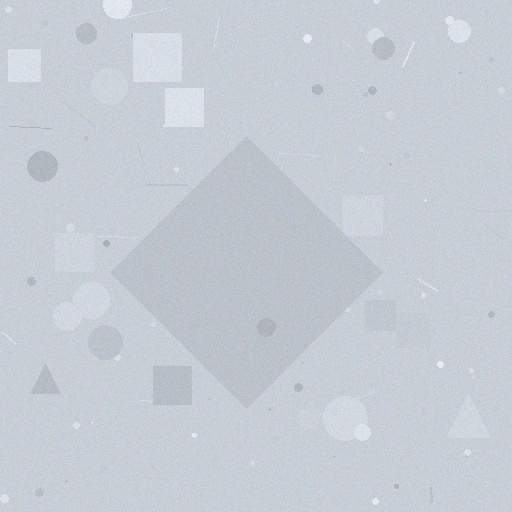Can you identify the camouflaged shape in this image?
The camouflaged shape is a diamond.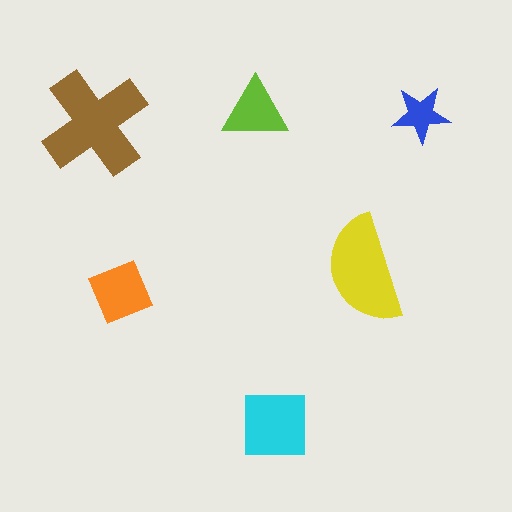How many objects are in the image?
There are 6 objects in the image.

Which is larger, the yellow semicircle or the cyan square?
The yellow semicircle.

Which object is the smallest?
The blue star.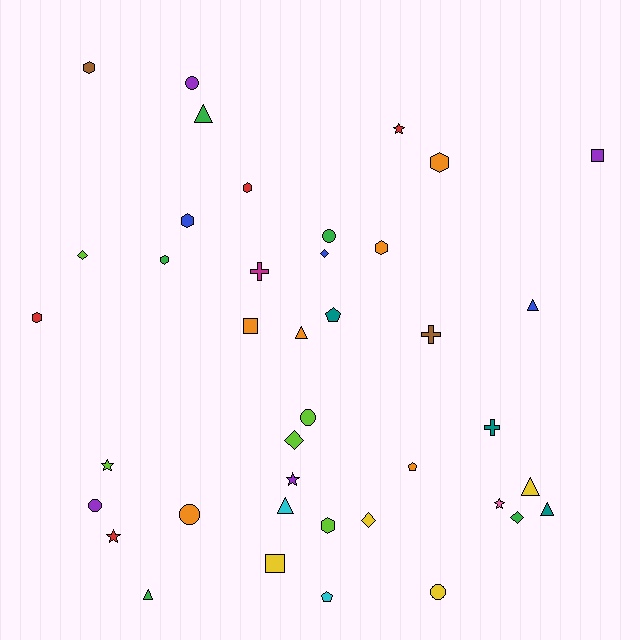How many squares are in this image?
There are 3 squares.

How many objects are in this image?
There are 40 objects.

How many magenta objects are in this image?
There is 1 magenta object.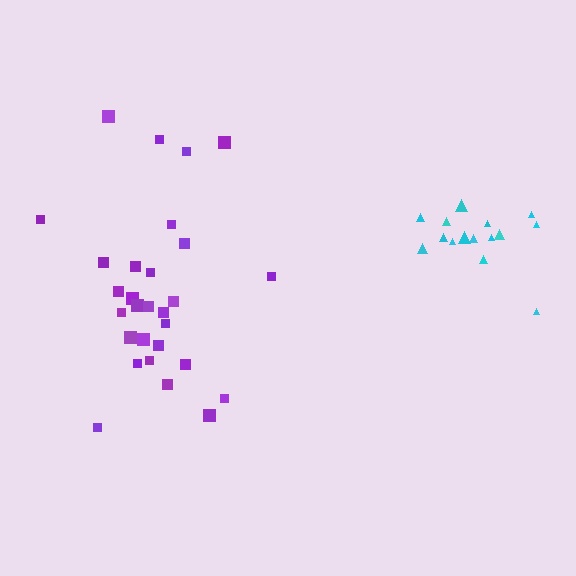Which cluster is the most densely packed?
Cyan.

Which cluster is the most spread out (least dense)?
Purple.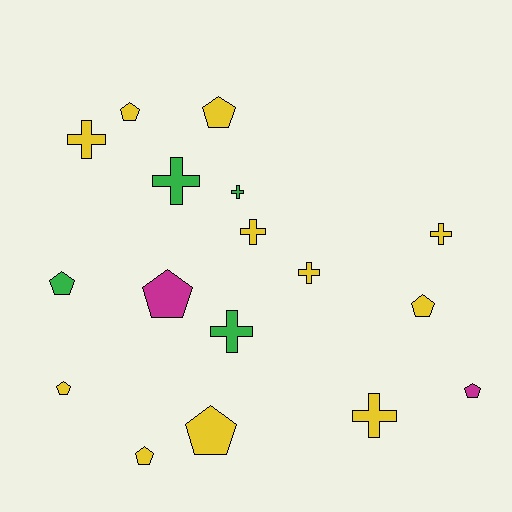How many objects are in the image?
There are 17 objects.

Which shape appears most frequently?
Pentagon, with 9 objects.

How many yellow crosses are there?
There are 5 yellow crosses.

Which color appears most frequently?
Yellow, with 11 objects.